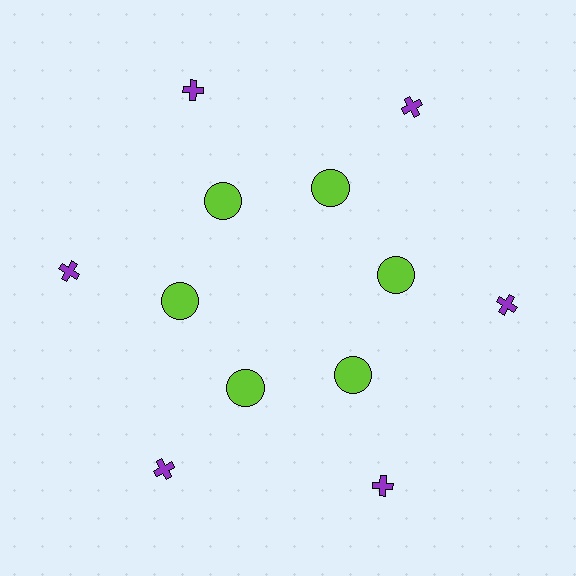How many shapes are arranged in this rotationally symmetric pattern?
There are 12 shapes, arranged in 6 groups of 2.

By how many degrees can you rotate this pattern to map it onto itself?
The pattern maps onto itself every 60 degrees of rotation.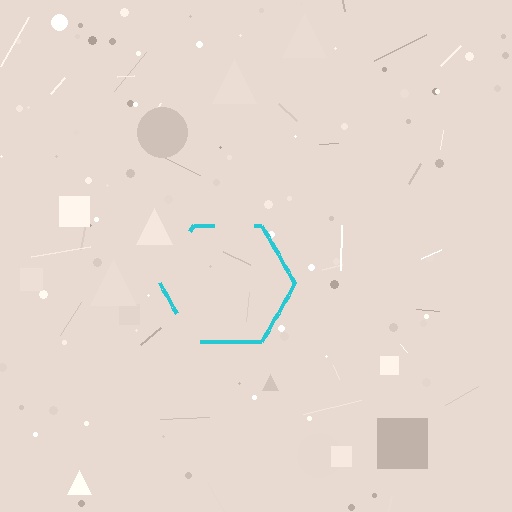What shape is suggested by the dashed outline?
The dashed outline suggests a hexagon.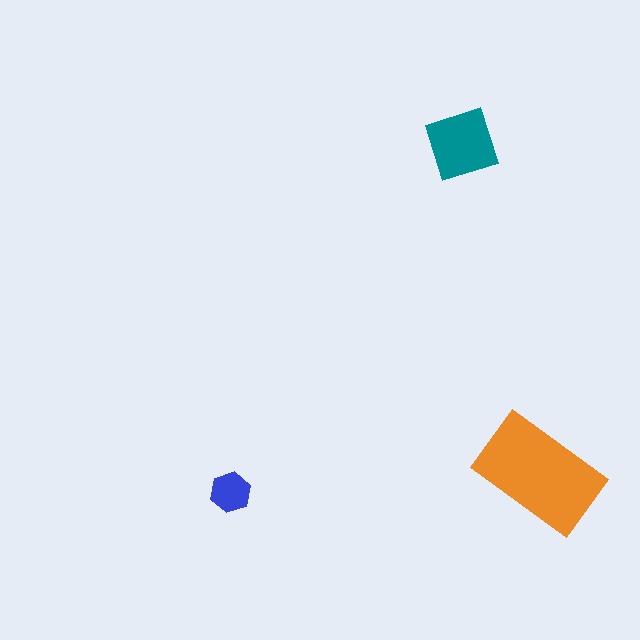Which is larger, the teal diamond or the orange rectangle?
The orange rectangle.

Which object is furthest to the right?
The orange rectangle is rightmost.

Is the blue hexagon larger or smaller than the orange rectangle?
Smaller.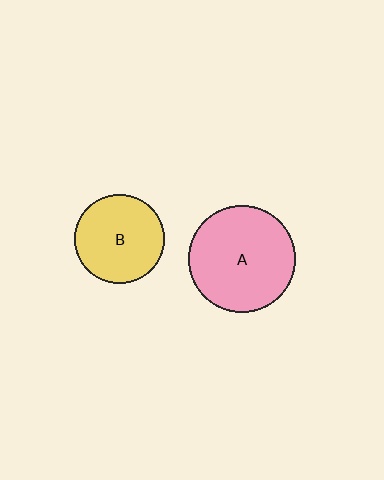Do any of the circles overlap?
No, none of the circles overlap.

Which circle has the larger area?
Circle A (pink).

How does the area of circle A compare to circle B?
Approximately 1.4 times.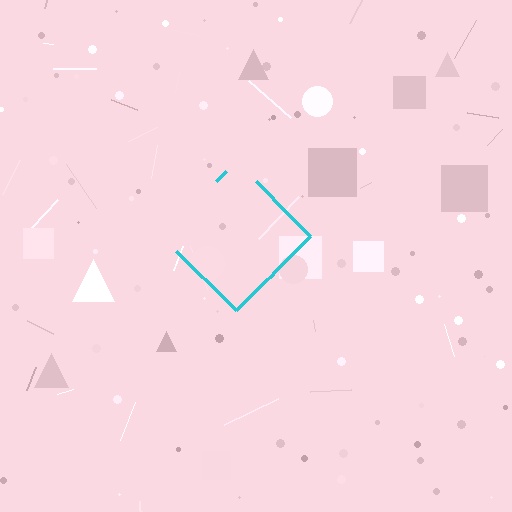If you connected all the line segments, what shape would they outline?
They would outline a diamond.